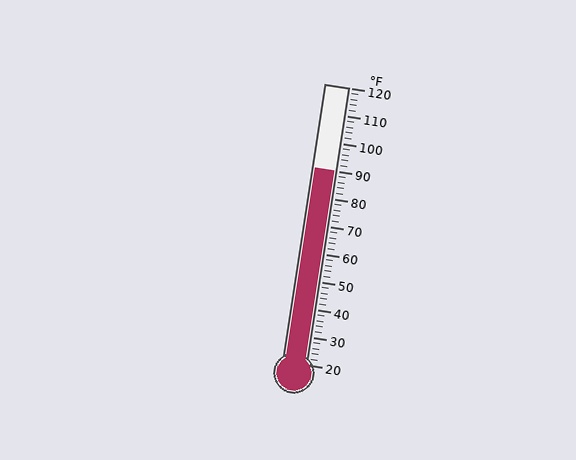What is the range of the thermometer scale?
The thermometer scale ranges from 20°F to 120°F.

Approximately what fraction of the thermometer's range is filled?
The thermometer is filled to approximately 70% of its range.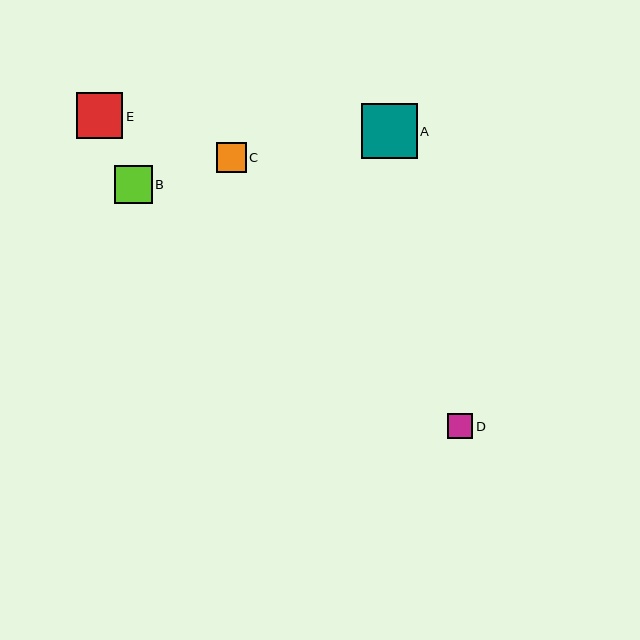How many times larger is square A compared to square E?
Square A is approximately 1.2 times the size of square E.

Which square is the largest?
Square A is the largest with a size of approximately 55 pixels.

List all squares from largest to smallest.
From largest to smallest: A, E, B, C, D.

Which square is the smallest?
Square D is the smallest with a size of approximately 25 pixels.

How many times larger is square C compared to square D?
Square C is approximately 1.2 times the size of square D.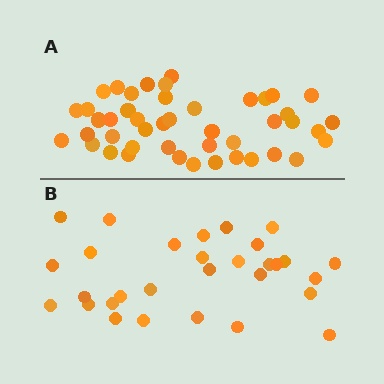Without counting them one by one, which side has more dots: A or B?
Region A (the top region) has more dots.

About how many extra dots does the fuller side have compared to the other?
Region A has approximately 15 more dots than region B.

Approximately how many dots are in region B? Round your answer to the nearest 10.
About 30 dots.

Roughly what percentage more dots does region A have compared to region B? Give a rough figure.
About 50% more.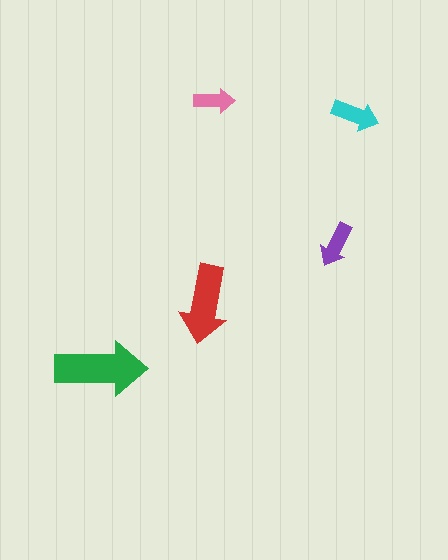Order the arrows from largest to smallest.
the green one, the red one, the cyan one, the purple one, the pink one.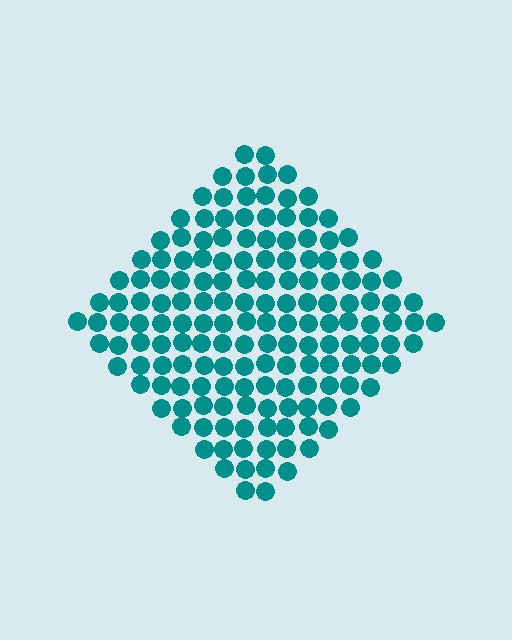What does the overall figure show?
The overall figure shows a diamond.